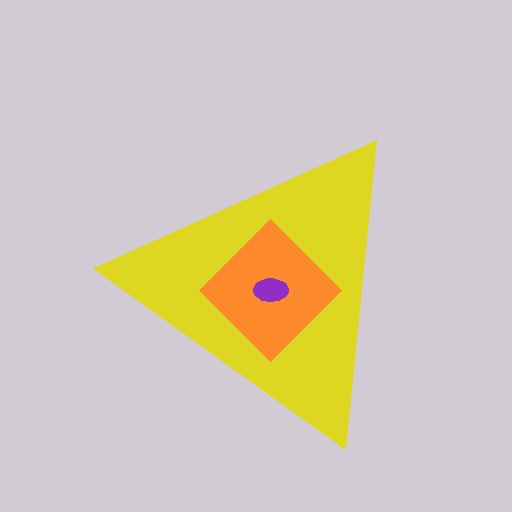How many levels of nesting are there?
3.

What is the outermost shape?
The yellow triangle.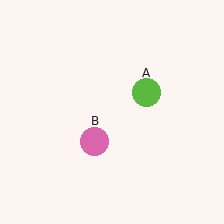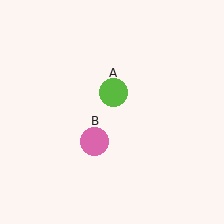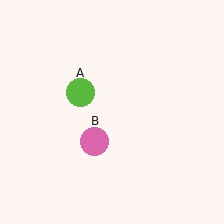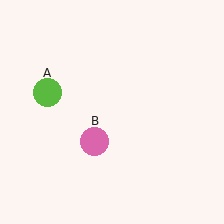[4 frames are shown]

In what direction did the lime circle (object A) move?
The lime circle (object A) moved left.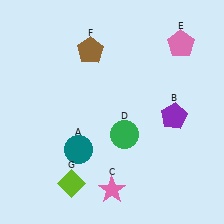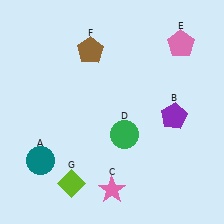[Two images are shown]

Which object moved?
The teal circle (A) moved left.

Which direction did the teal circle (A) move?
The teal circle (A) moved left.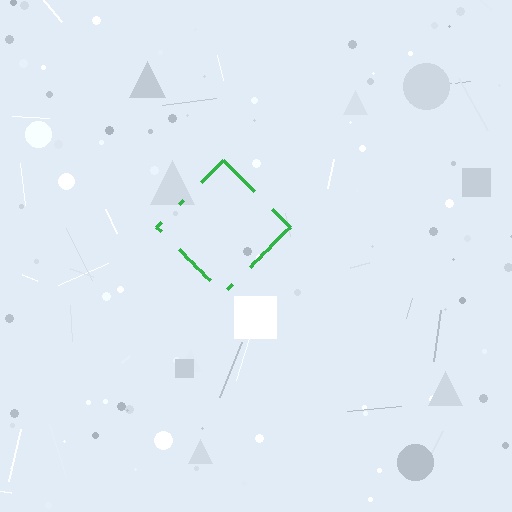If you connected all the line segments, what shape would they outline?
They would outline a diamond.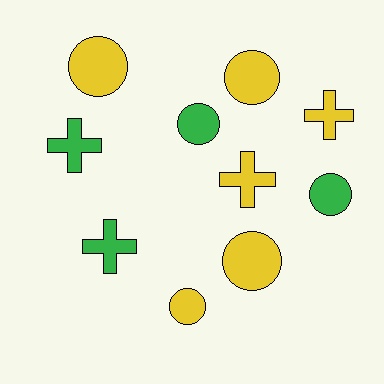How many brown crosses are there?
There are no brown crosses.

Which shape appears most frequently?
Circle, with 6 objects.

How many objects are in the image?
There are 10 objects.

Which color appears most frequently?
Yellow, with 6 objects.